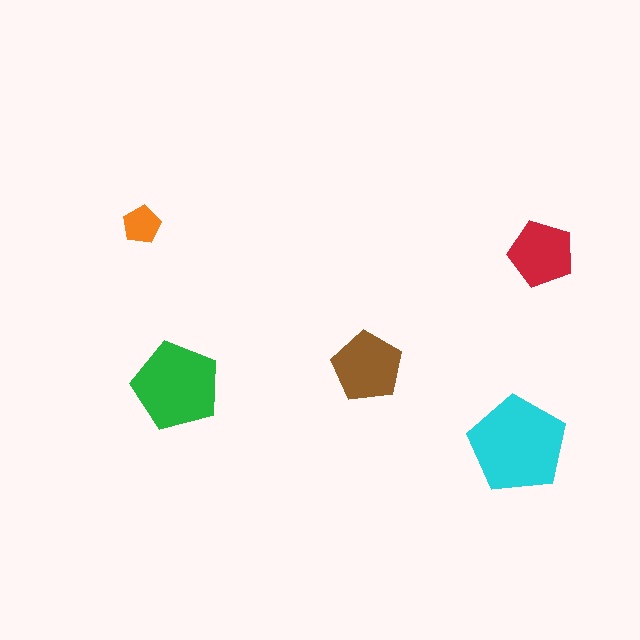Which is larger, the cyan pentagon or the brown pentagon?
The cyan one.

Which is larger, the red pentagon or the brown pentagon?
The brown one.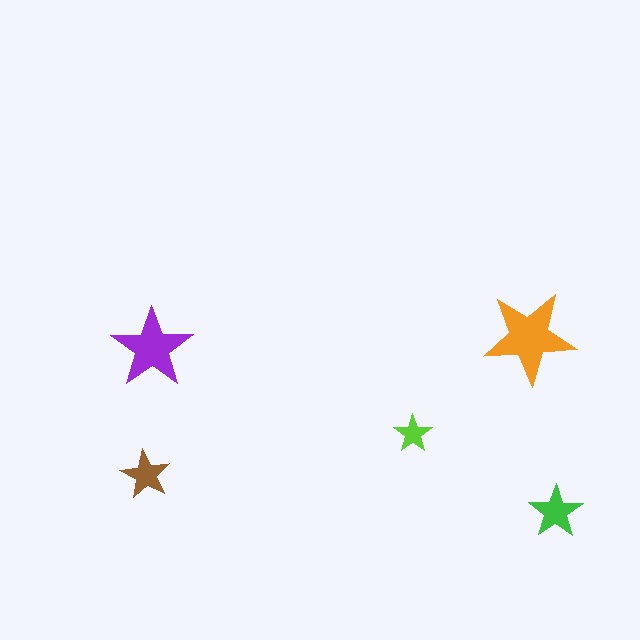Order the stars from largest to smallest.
the orange one, the purple one, the green one, the brown one, the lime one.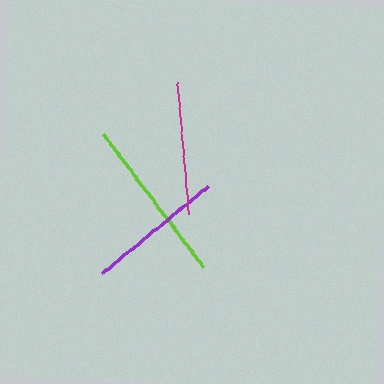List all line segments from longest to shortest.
From longest to shortest: lime, purple, magenta.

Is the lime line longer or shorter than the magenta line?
The lime line is longer than the magenta line.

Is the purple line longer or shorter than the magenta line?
The purple line is longer than the magenta line.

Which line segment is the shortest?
The magenta line is the shortest at approximately 133 pixels.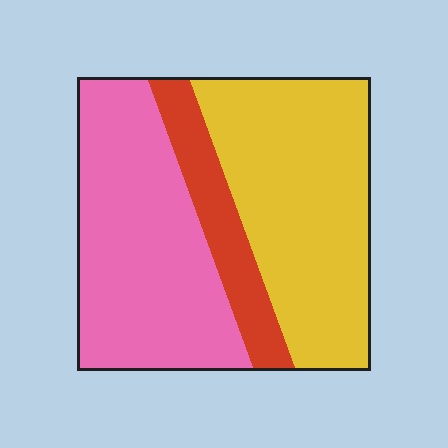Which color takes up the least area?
Red, at roughly 15%.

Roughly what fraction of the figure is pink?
Pink covers around 40% of the figure.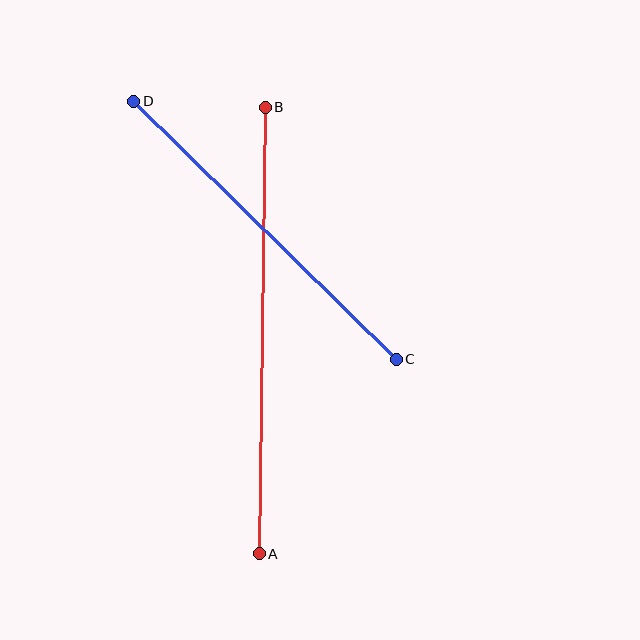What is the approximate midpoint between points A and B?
The midpoint is at approximately (262, 331) pixels.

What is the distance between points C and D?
The distance is approximately 368 pixels.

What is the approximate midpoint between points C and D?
The midpoint is at approximately (265, 230) pixels.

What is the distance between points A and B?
The distance is approximately 447 pixels.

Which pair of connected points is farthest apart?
Points A and B are farthest apart.